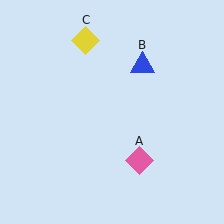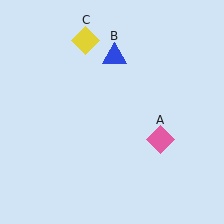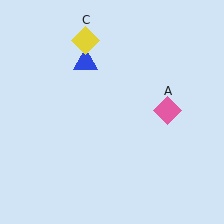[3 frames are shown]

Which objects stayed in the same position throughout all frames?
Yellow diamond (object C) remained stationary.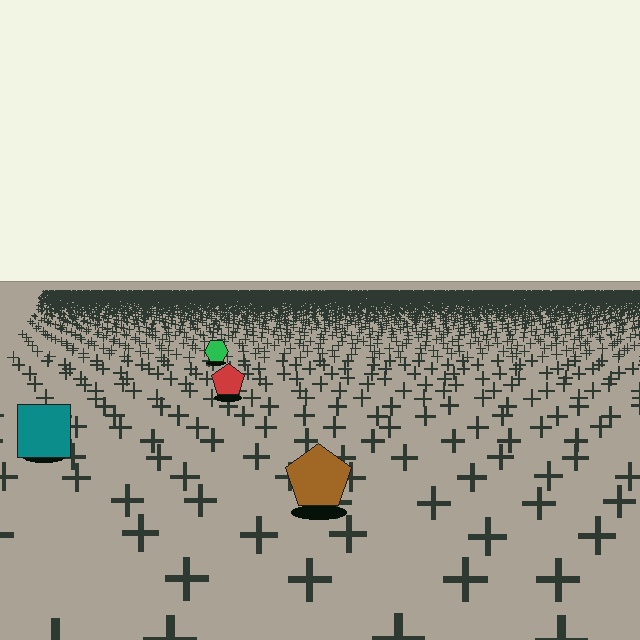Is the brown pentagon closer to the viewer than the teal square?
Yes. The brown pentagon is closer — you can tell from the texture gradient: the ground texture is coarser near it.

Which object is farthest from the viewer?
The green hexagon is farthest from the viewer. It appears smaller and the ground texture around it is denser.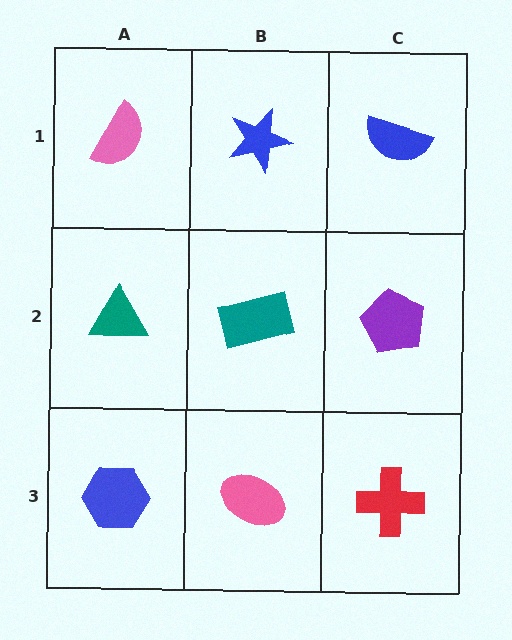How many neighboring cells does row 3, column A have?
2.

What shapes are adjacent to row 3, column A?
A teal triangle (row 2, column A), a pink ellipse (row 3, column B).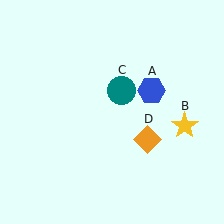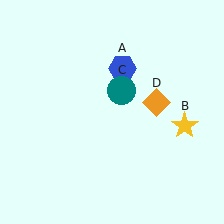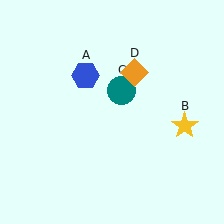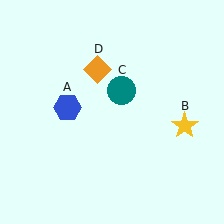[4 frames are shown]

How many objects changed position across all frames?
2 objects changed position: blue hexagon (object A), orange diamond (object D).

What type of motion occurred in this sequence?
The blue hexagon (object A), orange diamond (object D) rotated counterclockwise around the center of the scene.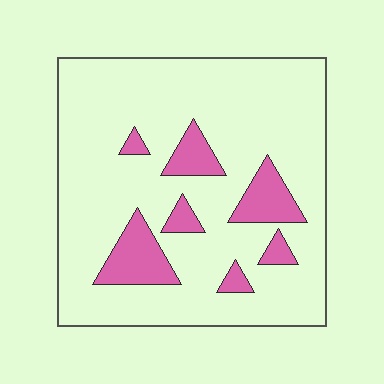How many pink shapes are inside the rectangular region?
7.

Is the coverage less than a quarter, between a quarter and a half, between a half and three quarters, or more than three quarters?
Less than a quarter.